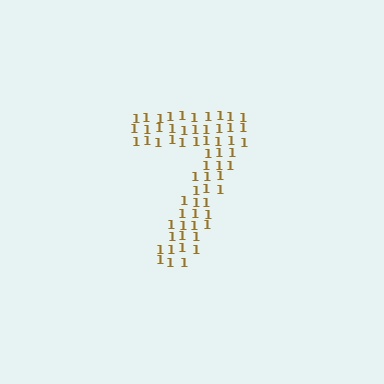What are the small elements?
The small elements are digit 1's.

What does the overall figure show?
The overall figure shows the digit 7.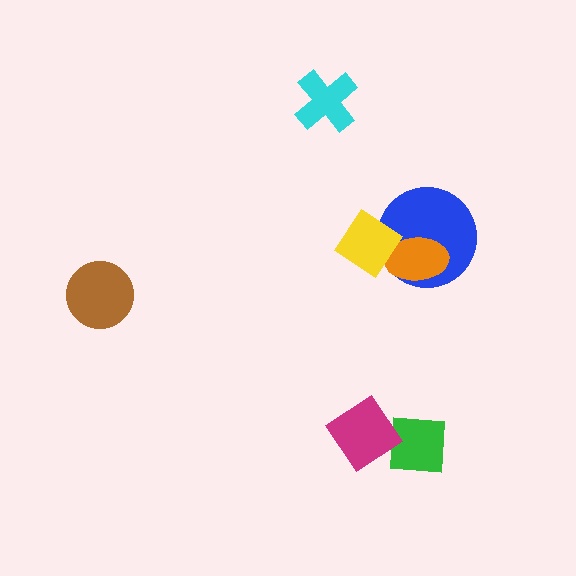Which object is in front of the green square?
The magenta diamond is in front of the green square.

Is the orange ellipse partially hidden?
Yes, it is partially covered by another shape.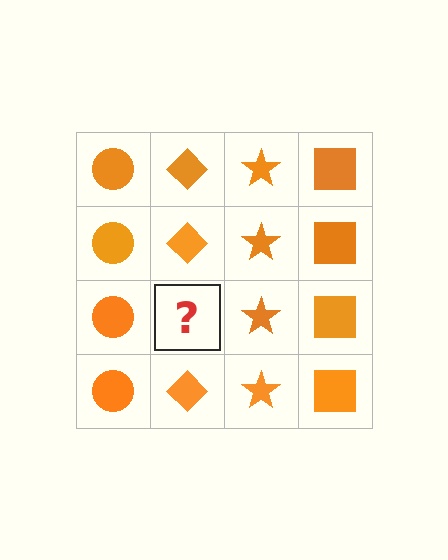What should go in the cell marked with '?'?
The missing cell should contain an orange diamond.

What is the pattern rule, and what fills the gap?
The rule is that each column has a consistent shape. The gap should be filled with an orange diamond.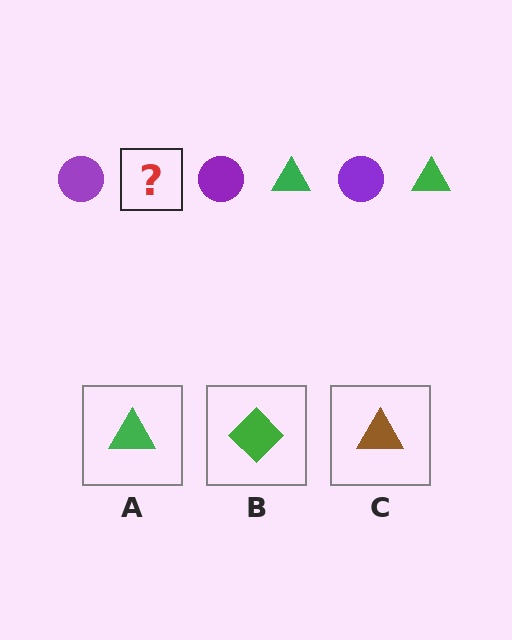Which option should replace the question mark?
Option A.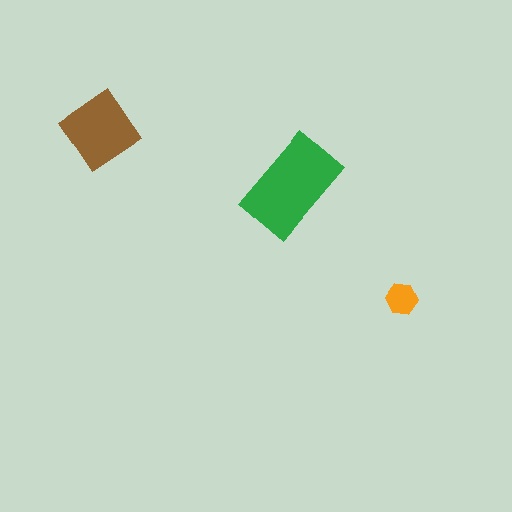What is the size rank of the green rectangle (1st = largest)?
1st.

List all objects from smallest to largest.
The orange hexagon, the brown diamond, the green rectangle.